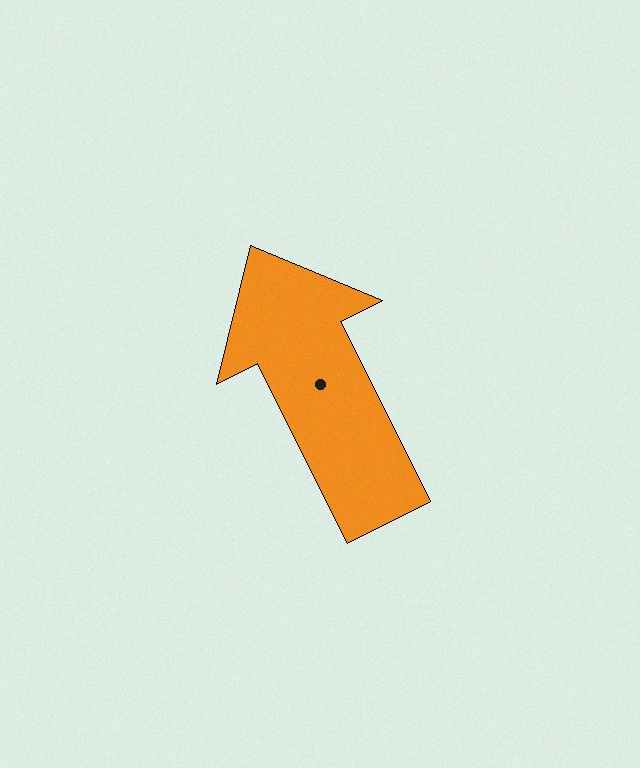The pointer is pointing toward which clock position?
Roughly 11 o'clock.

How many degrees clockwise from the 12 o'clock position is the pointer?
Approximately 333 degrees.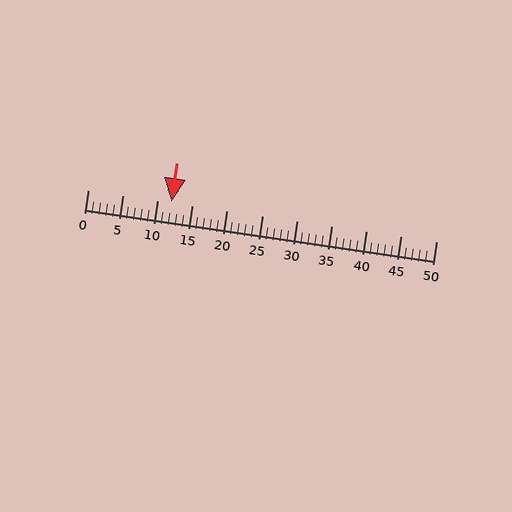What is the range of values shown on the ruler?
The ruler shows values from 0 to 50.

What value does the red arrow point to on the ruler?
The red arrow points to approximately 12.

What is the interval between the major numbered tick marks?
The major tick marks are spaced 5 units apart.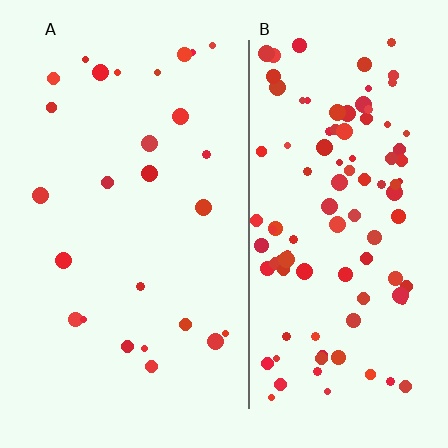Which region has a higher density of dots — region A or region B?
B (the right).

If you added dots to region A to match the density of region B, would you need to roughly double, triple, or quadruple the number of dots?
Approximately quadruple.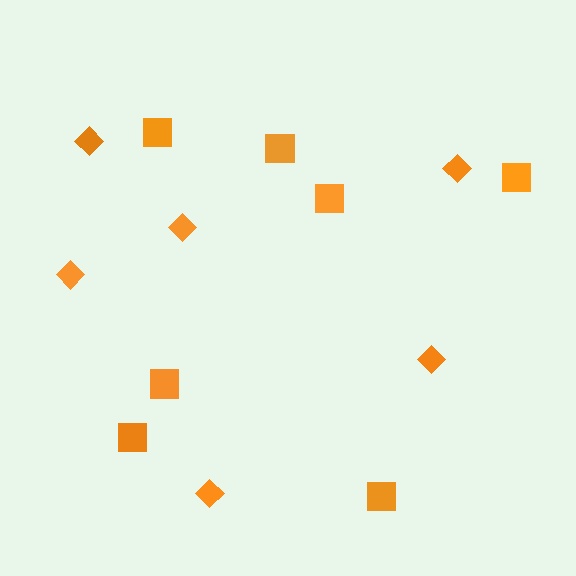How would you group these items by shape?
There are 2 groups: one group of squares (7) and one group of diamonds (6).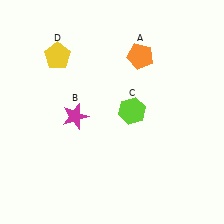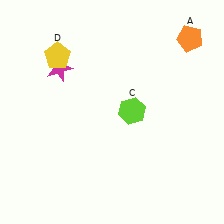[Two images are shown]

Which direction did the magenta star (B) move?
The magenta star (B) moved up.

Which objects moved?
The objects that moved are: the orange pentagon (A), the magenta star (B).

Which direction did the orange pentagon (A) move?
The orange pentagon (A) moved right.